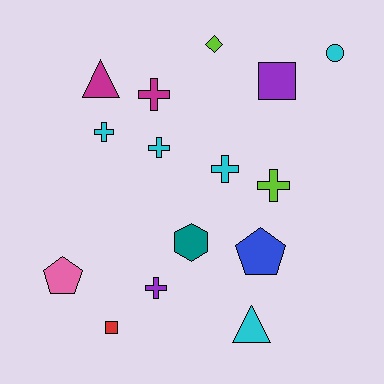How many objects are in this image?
There are 15 objects.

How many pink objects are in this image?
There is 1 pink object.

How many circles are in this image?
There is 1 circle.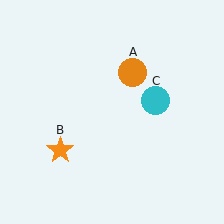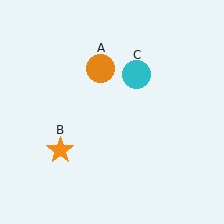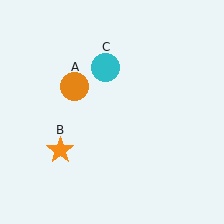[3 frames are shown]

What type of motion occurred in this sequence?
The orange circle (object A), cyan circle (object C) rotated counterclockwise around the center of the scene.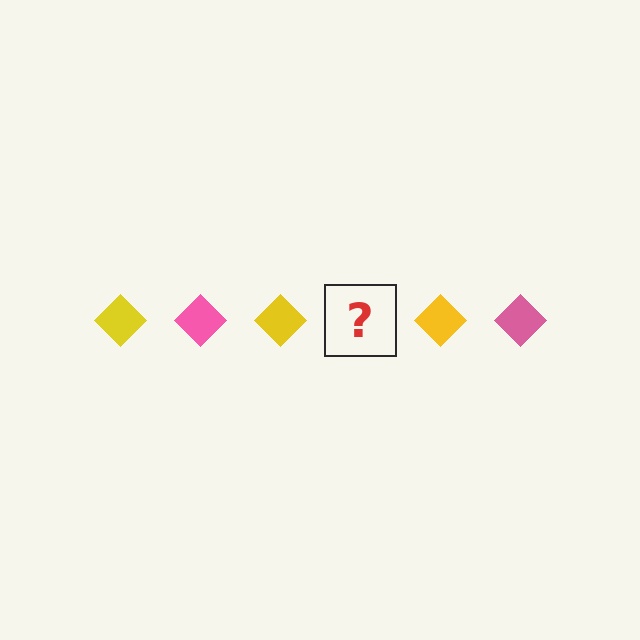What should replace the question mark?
The question mark should be replaced with a pink diamond.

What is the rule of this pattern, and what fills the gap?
The rule is that the pattern cycles through yellow, pink diamonds. The gap should be filled with a pink diamond.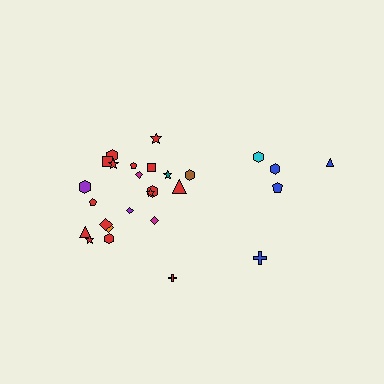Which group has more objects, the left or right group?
The left group.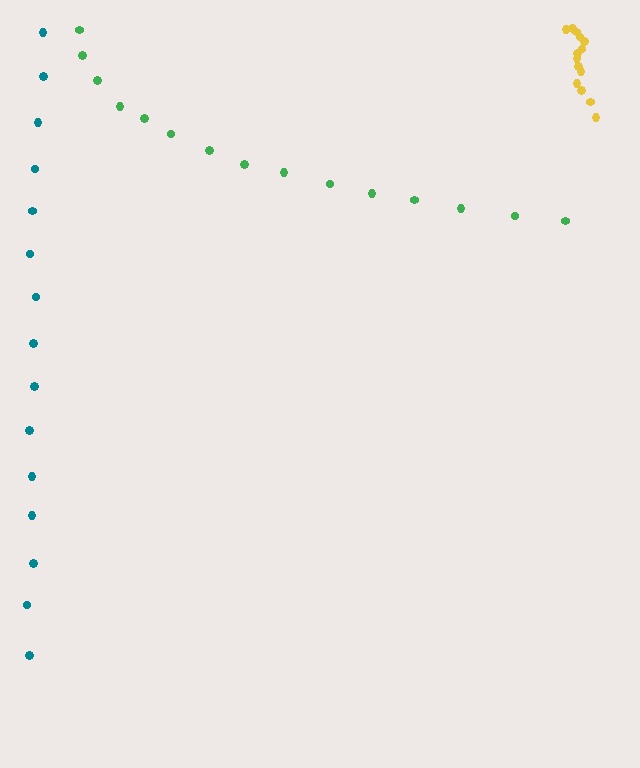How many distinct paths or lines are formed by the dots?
There are 3 distinct paths.